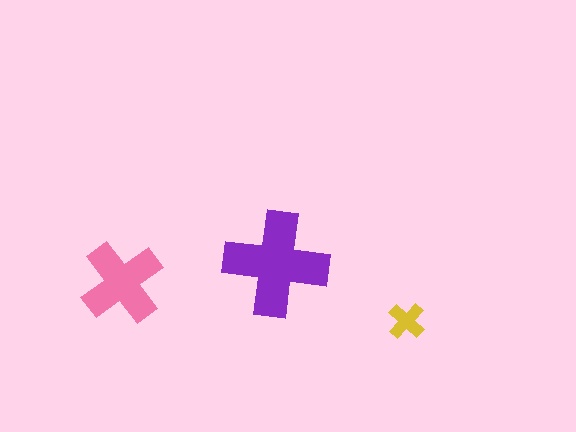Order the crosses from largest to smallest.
the purple one, the pink one, the yellow one.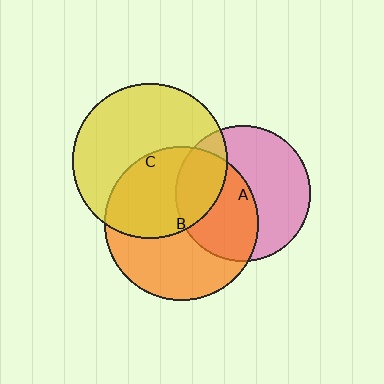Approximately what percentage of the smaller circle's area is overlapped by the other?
Approximately 45%.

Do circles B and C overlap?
Yes.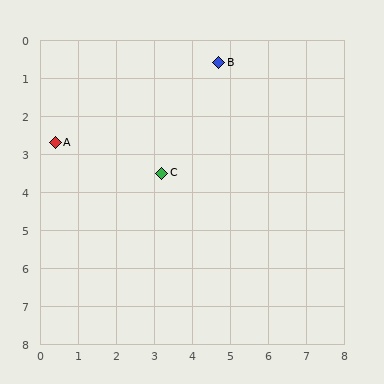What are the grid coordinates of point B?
Point B is at approximately (4.7, 0.6).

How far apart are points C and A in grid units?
Points C and A are about 2.9 grid units apart.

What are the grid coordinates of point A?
Point A is at approximately (0.4, 2.7).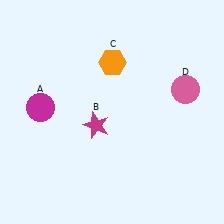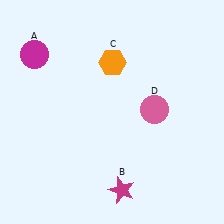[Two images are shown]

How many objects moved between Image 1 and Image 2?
3 objects moved between the two images.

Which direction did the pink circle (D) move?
The pink circle (D) moved left.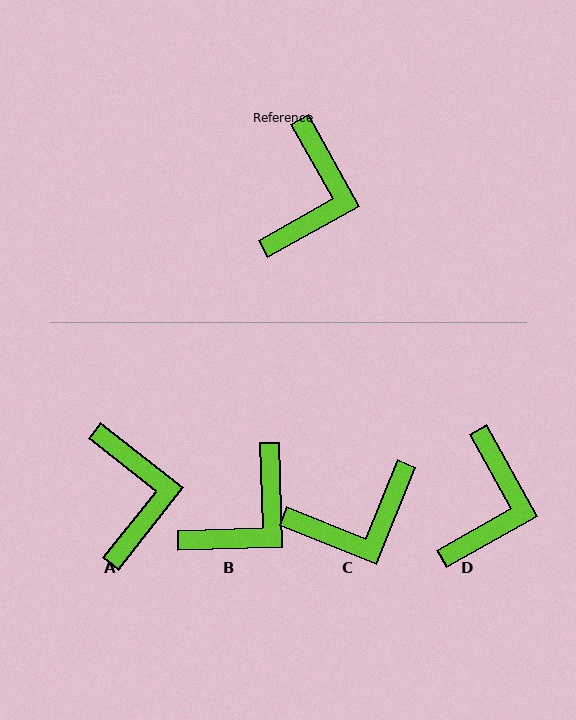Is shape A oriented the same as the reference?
No, it is off by about 22 degrees.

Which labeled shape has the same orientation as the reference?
D.